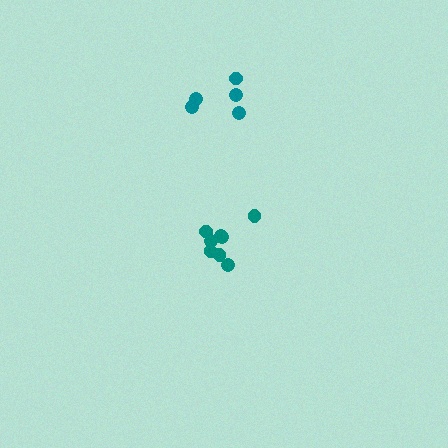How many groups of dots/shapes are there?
There are 2 groups.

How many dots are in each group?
Group 1: 5 dots, Group 2: 8 dots (13 total).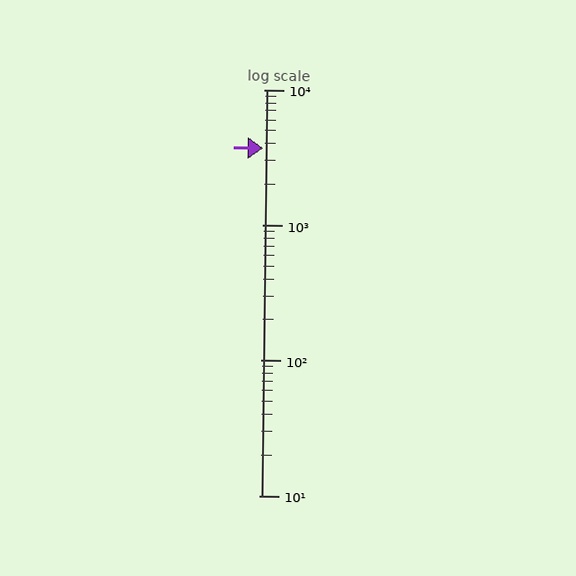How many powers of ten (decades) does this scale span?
The scale spans 3 decades, from 10 to 10000.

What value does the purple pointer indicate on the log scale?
The pointer indicates approximately 3700.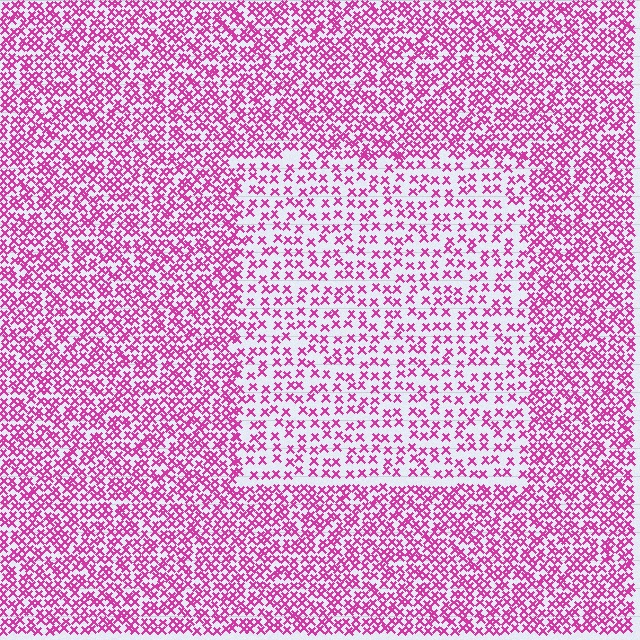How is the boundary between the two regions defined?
The boundary is defined by a change in element density (approximately 1.9x ratio). All elements are the same color, size, and shape.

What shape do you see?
I see a rectangle.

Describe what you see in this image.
The image contains small magenta elements arranged at two different densities. A rectangle-shaped region is visible where the elements are less densely packed than the surrounding area.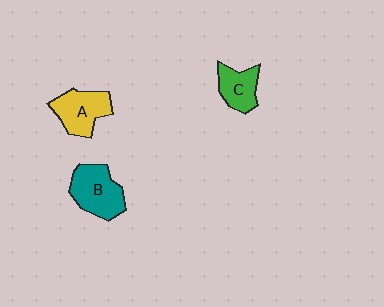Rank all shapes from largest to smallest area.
From largest to smallest: B (teal), A (yellow), C (green).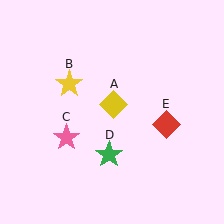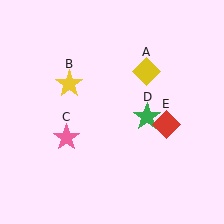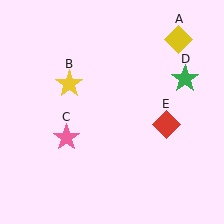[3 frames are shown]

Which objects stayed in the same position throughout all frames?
Yellow star (object B) and pink star (object C) and red diamond (object E) remained stationary.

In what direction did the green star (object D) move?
The green star (object D) moved up and to the right.